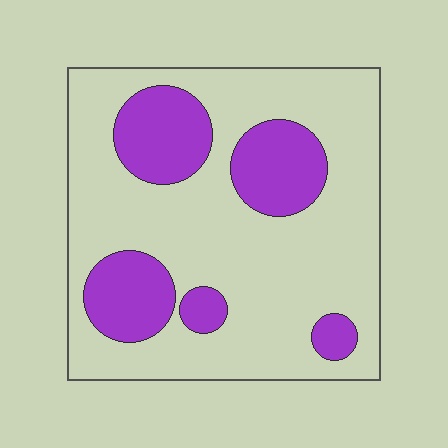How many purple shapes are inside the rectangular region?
5.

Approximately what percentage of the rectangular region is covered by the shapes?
Approximately 25%.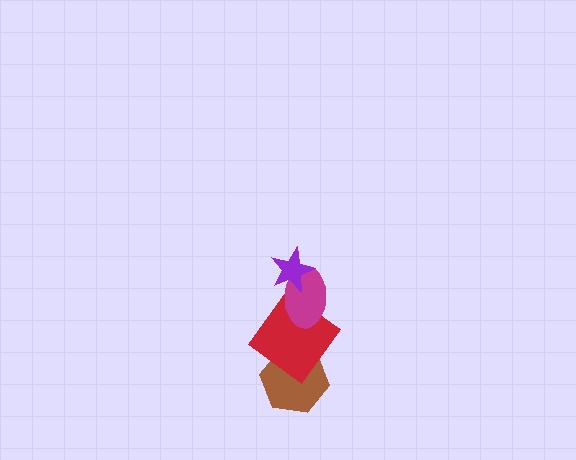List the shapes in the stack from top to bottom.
From top to bottom: the purple star, the magenta ellipse, the red diamond, the brown hexagon.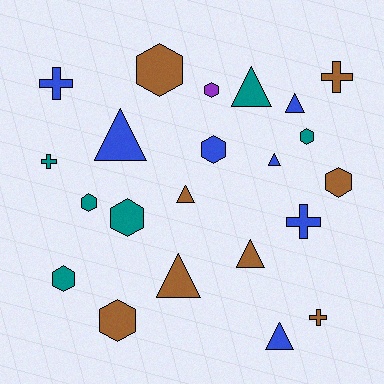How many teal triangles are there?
There is 1 teal triangle.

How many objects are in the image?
There are 22 objects.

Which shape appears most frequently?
Hexagon, with 9 objects.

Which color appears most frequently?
Brown, with 8 objects.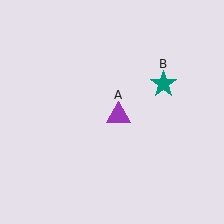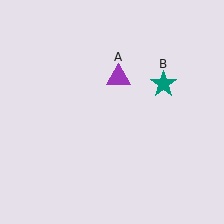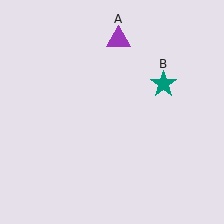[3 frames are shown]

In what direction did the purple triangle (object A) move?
The purple triangle (object A) moved up.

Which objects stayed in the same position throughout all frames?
Teal star (object B) remained stationary.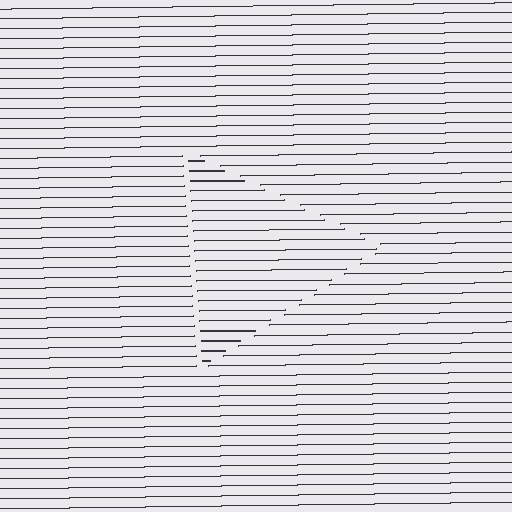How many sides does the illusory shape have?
3 sides — the line-ends trace a triangle.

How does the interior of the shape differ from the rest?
The interior of the shape contains the same grating, shifted by half a period — the contour is defined by the phase discontinuity where line-ends from the inner and outer gratings abut.